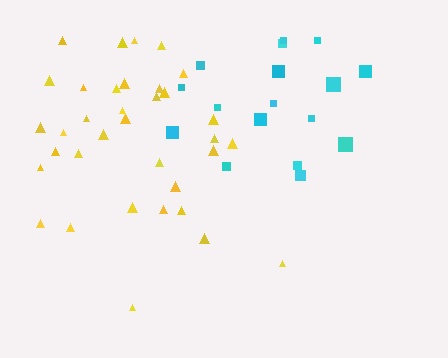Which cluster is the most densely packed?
Yellow.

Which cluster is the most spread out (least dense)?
Cyan.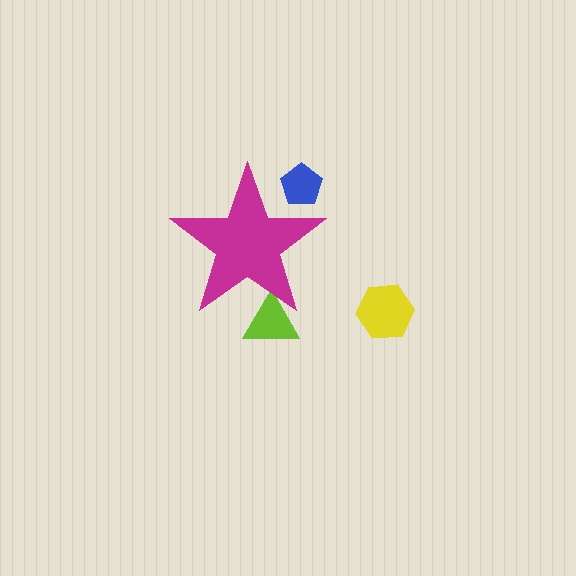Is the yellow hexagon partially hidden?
No, the yellow hexagon is fully visible.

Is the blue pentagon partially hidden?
Yes, the blue pentagon is partially hidden behind the magenta star.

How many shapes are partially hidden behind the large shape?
2 shapes are partially hidden.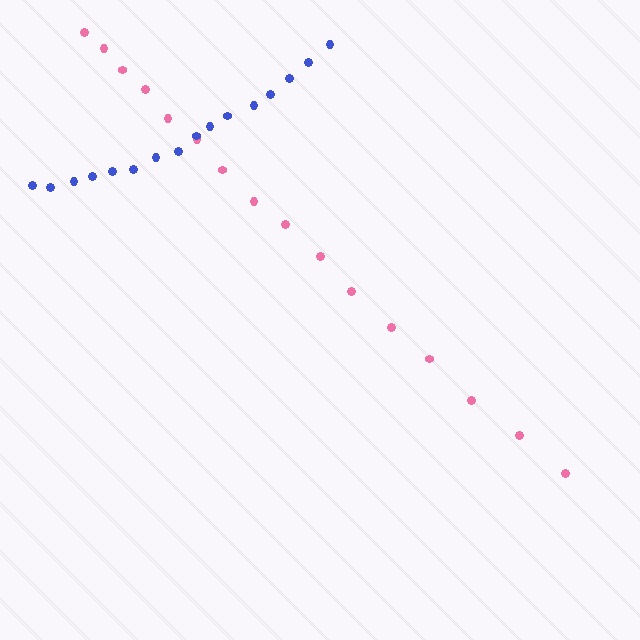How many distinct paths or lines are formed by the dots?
There are 2 distinct paths.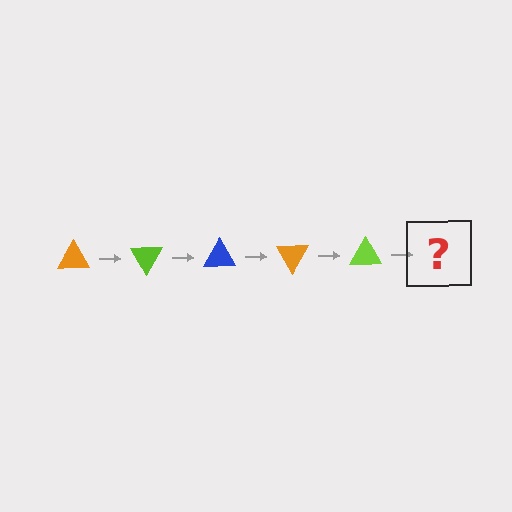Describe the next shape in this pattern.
It should be a blue triangle, rotated 300 degrees from the start.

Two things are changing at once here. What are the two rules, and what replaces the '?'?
The two rules are that it rotates 60 degrees each step and the color cycles through orange, lime, and blue. The '?' should be a blue triangle, rotated 300 degrees from the start.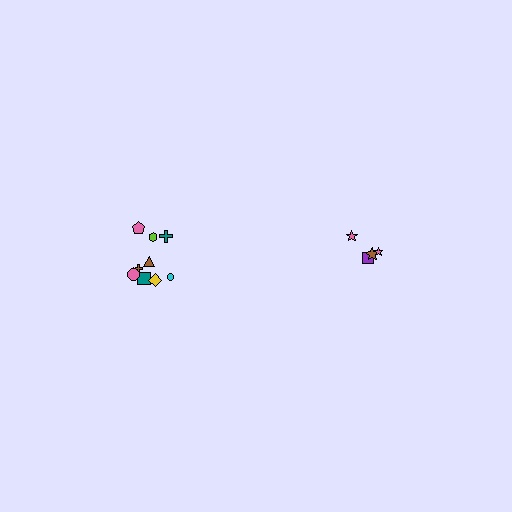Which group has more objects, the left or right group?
The left group.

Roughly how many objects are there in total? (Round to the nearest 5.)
Roughly 15 objects in total.